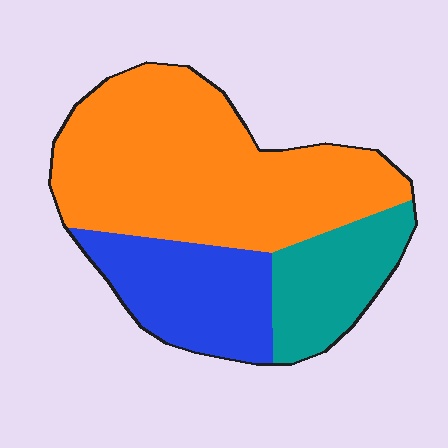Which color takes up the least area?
Teal, at roughly 20%.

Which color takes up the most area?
Orange, at roughly 60%.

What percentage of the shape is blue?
Blue covers around 25% of the shape.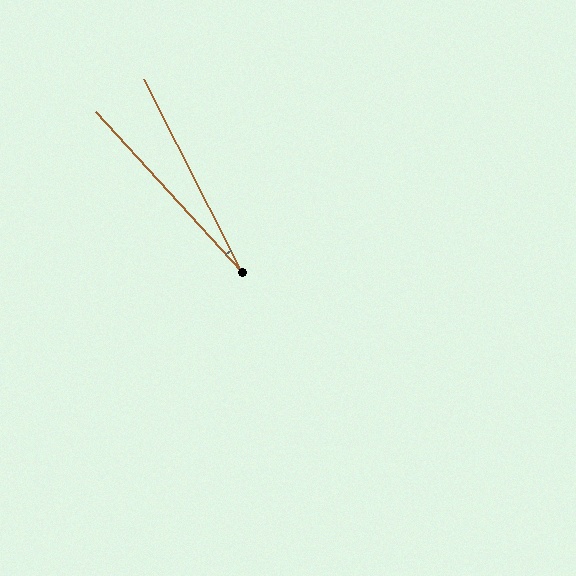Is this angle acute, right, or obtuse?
It is acute.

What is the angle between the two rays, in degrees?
Approximately 15 degrees.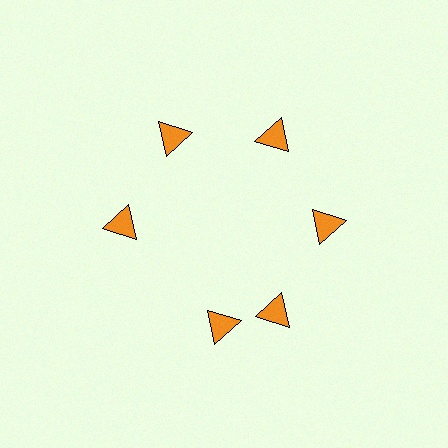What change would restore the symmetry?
The symmetry would be restored by rotating it back into even spacing with its neighbors so that all 6 triangles sit at equal angles and equal distance from the center.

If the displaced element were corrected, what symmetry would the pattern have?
It would have 6-fold rotational symmetry — the pattern would map onto itself every 60 degrees.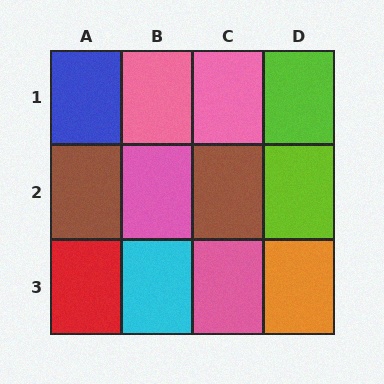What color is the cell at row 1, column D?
Lime.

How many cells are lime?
2 cells are lime.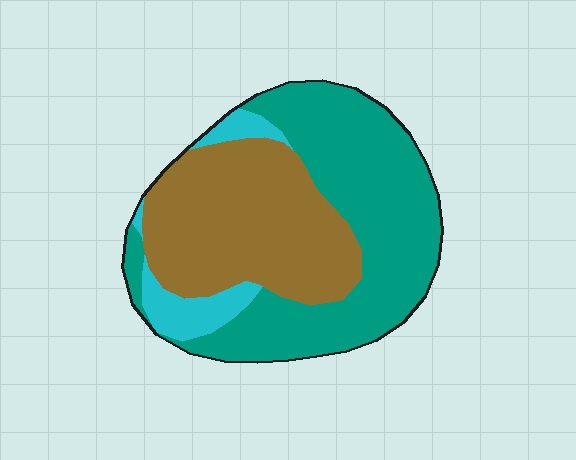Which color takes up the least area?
Cyan, at roughly 10%.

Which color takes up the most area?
Teal, at roughly 50%.